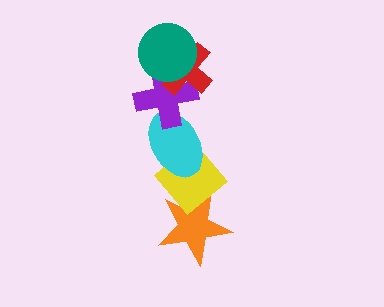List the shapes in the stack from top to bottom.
From top to bottom: the teal circle, the red cross, the purple cross, the cyan ellipse, the yellow diamond, the orange star.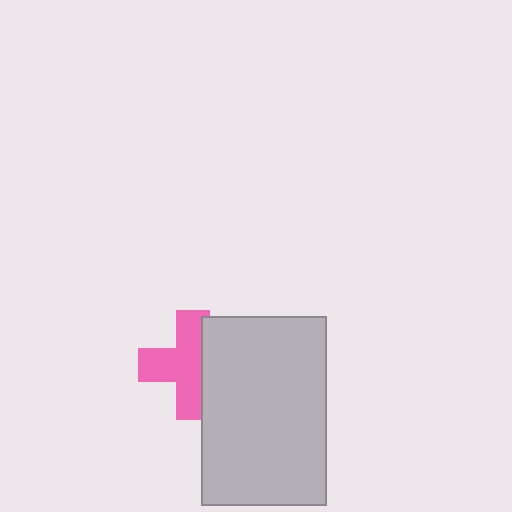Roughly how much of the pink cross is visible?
Most of it is visible (roughly 66%).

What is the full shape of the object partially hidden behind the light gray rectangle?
The partially hidden object is a pink cross.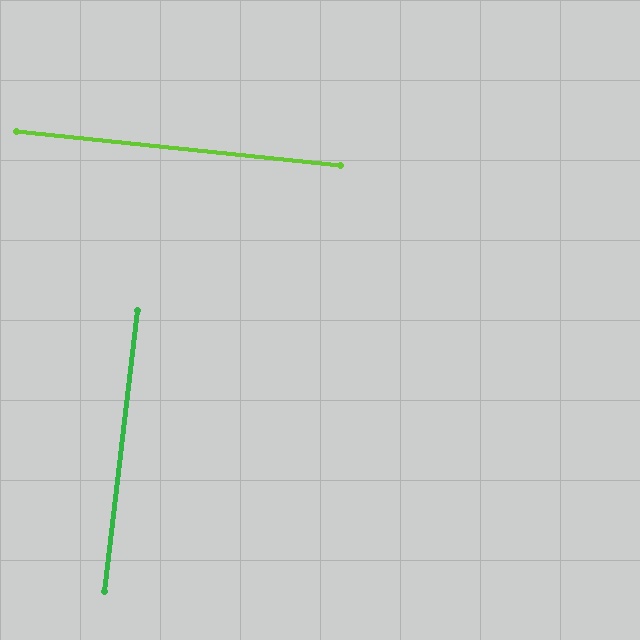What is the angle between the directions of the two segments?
Approximately 89 degrees.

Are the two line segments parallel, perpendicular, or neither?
Perpendicular — they meet at approximately 89°.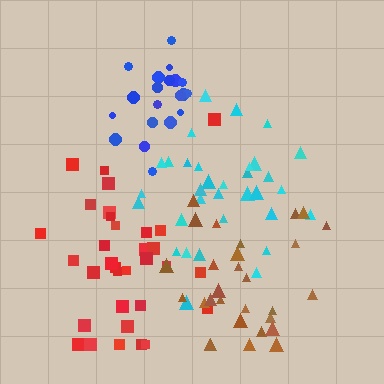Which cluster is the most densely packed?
Blue.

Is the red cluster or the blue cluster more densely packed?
Blue.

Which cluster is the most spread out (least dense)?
Red.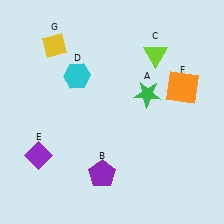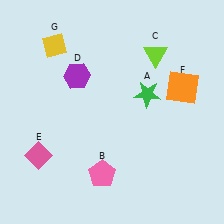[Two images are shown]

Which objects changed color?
B changed from purple to pink. D changed from cyan to purple. E changed from purple to pink.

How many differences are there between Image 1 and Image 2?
There are 3 differences between the two images.